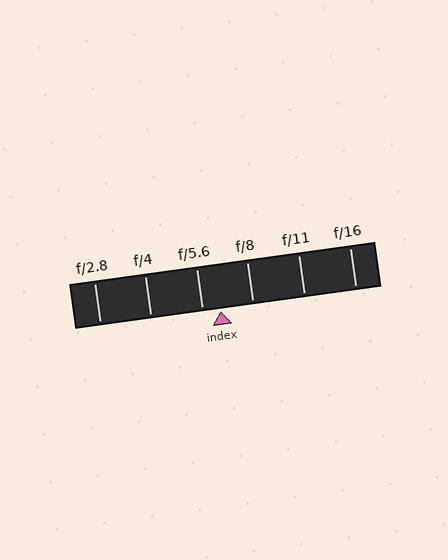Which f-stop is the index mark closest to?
The index mark is closest to f/5.6.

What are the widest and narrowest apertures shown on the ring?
The widest aperture shown is f/2.8 and the narrowest is f/16.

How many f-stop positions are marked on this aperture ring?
There are 6 f-stop positions marked.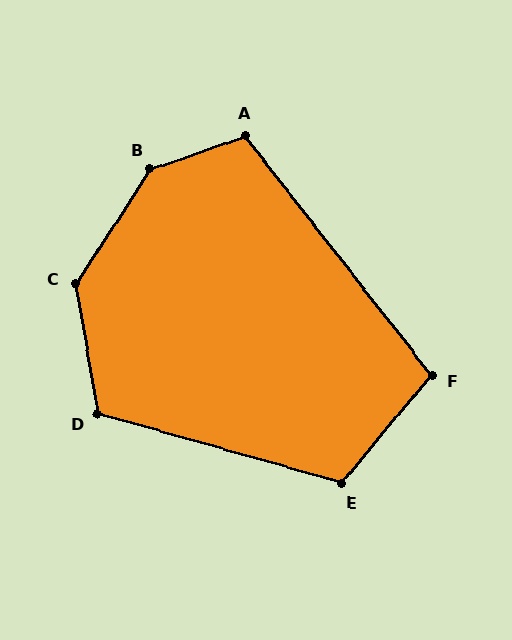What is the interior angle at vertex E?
Approximately 114 degrees (obtuse).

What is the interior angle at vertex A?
Approximately 109 degrees (obtuse).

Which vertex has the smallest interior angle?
F, at approximately 102 degrees.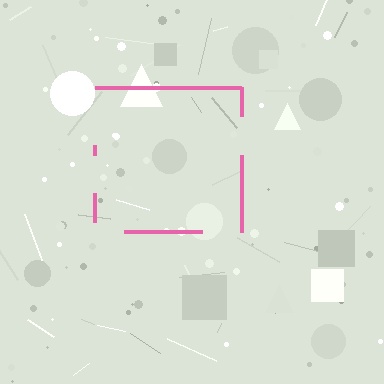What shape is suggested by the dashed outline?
The dashed outline suggests a square.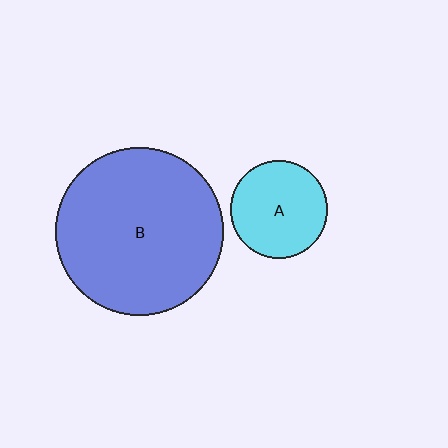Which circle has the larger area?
Circle B (blue).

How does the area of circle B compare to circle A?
Approximately 3.0 times.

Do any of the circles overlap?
No, none of the circles overlap.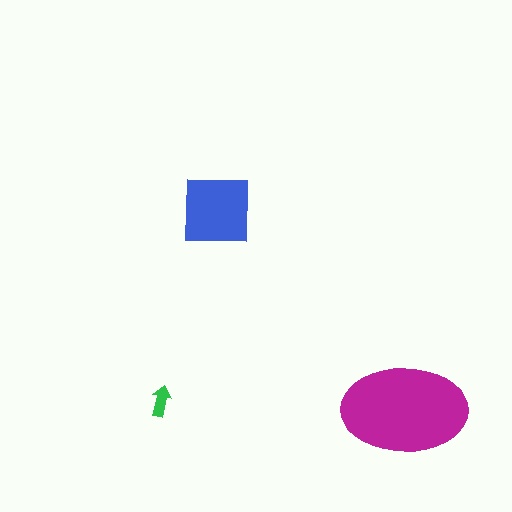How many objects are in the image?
There are 3 objects in the image.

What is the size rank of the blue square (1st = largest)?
2nd.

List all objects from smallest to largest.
The green arrow, the blue square, the magenta ellipse.